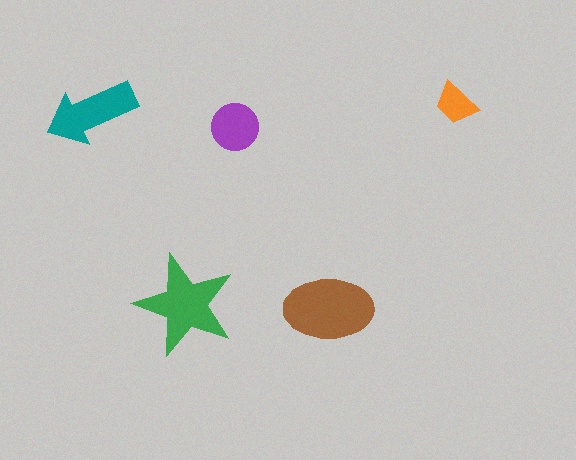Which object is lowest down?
The brown ellipse is bottommost.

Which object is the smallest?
The orange trapezoid.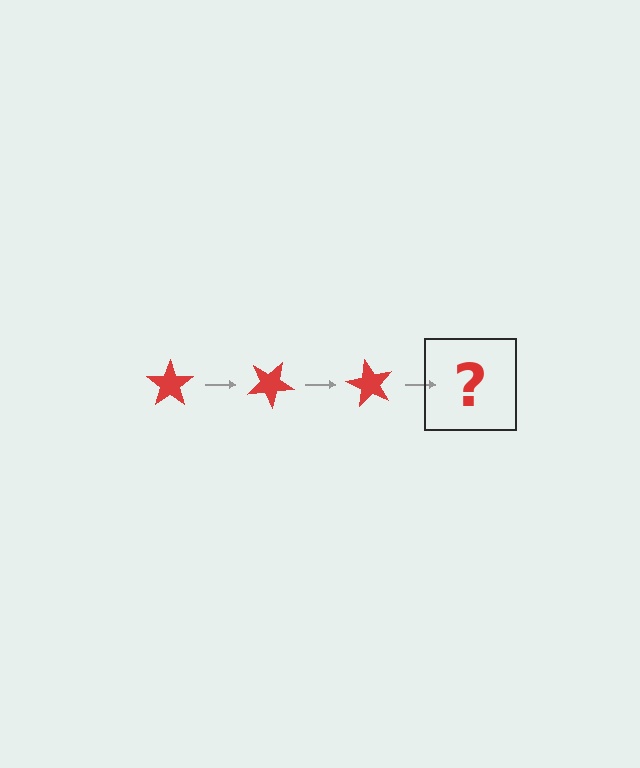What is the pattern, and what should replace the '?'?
The pattern is that the star rotates 30 degrees each step. The '?' should be a red star rotated 90 degrees.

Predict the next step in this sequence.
The next step is a red star rotated 90 degrees.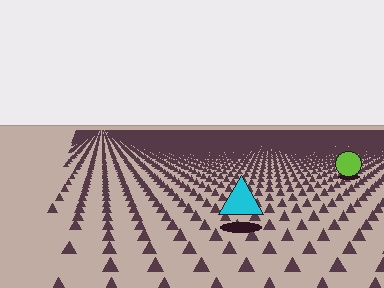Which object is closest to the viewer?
The cyan triangle is closest. The texture marks near it are larger and more spread out.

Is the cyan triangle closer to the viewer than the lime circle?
Yes. The cyan triangle is closer — you can tell from the texture gradient: the ground texture is coarser near it.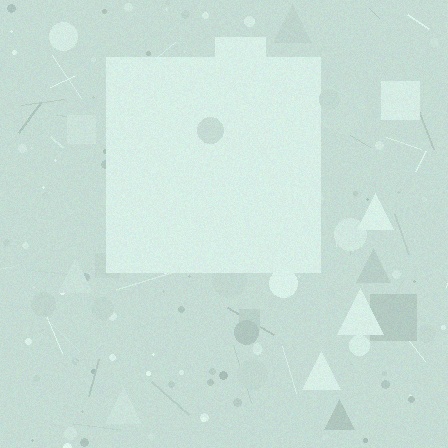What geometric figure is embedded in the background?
A square is embedded in the background.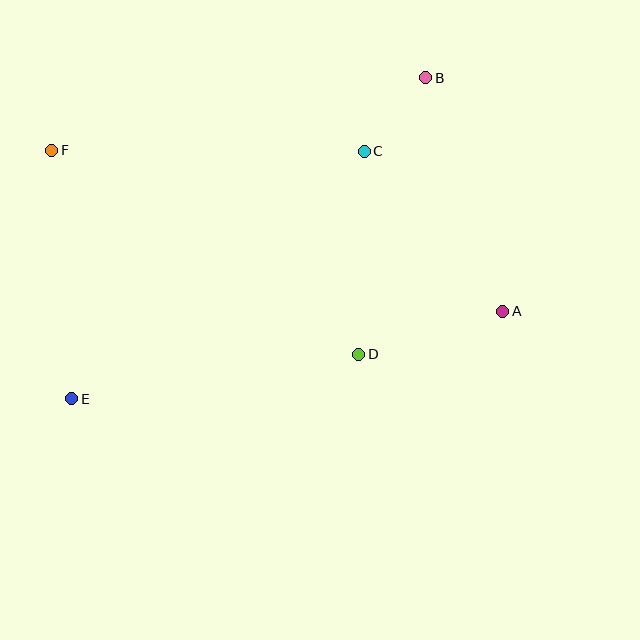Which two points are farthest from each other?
Points A and F are farthest from each other.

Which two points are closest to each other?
Points B and C are closest to each other.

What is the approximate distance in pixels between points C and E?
The distance between C and E is approximately 383 pixels.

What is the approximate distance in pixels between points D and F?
The distance between D and F is approximately 369 pixels.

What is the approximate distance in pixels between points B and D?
The distance between B and D is approximately 285 pixels.